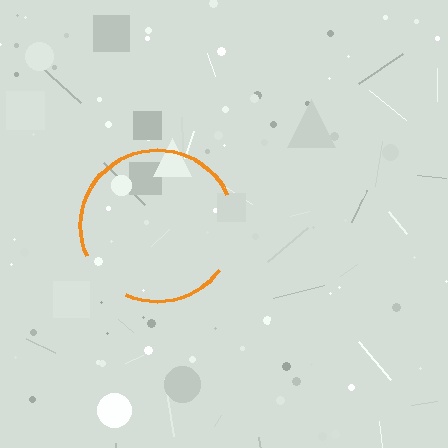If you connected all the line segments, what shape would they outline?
They would outline a circle.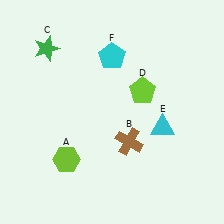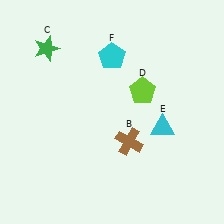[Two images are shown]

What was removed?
The lime hexagon (A) was removed in Image 2.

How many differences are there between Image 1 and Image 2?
There is 1 difference between the two images.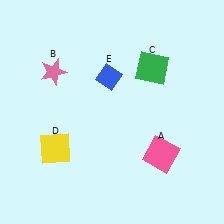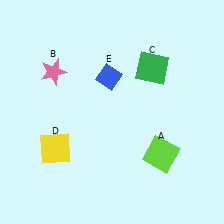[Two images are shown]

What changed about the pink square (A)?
In Image 1, A is pink. In Image 2, it changed to lime.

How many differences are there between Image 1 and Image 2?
There is 1 difference between the two images.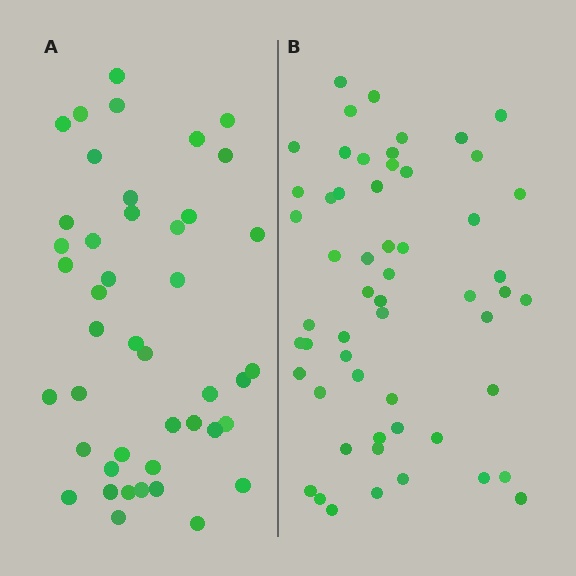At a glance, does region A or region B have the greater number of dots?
Region B (the right region) has more dots.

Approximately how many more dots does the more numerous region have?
Region B has roughly 12 or so more dots than region A.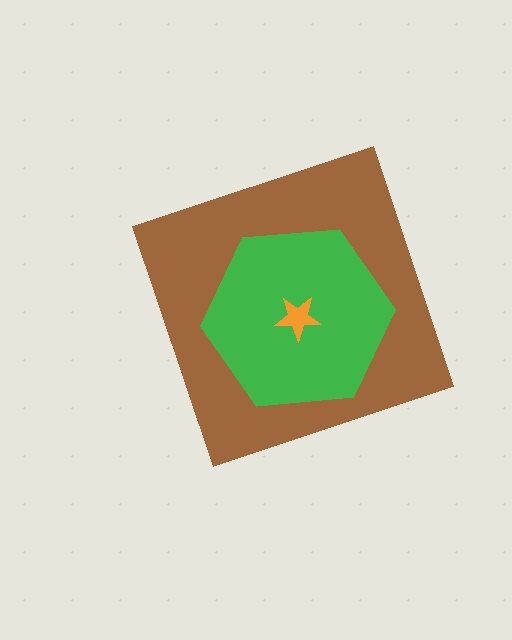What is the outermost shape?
The brown diamond.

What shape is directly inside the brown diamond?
The green hexagon.